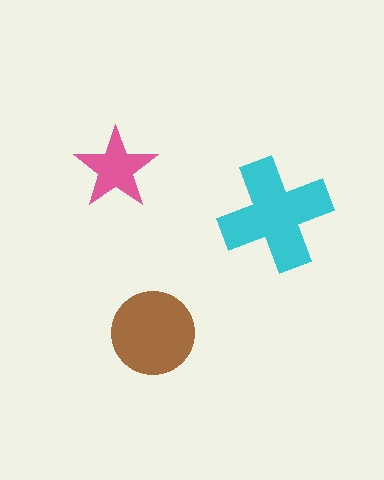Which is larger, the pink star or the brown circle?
The brown circle.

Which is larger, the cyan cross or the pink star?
The cyan cross.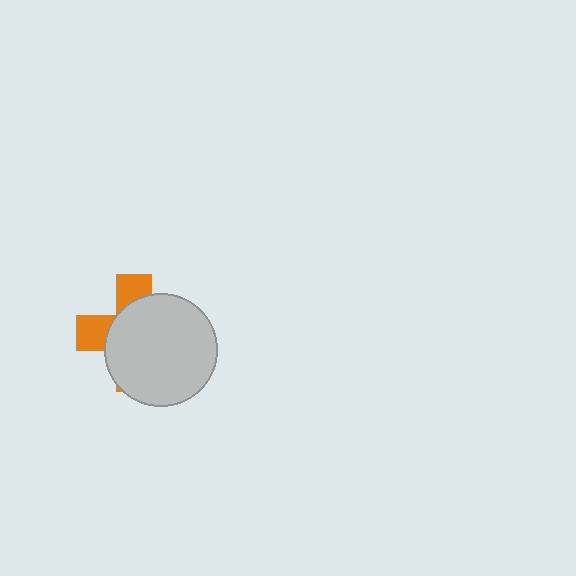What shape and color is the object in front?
The object in front is a light gray circle.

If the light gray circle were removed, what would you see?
You would see the complete orange cross.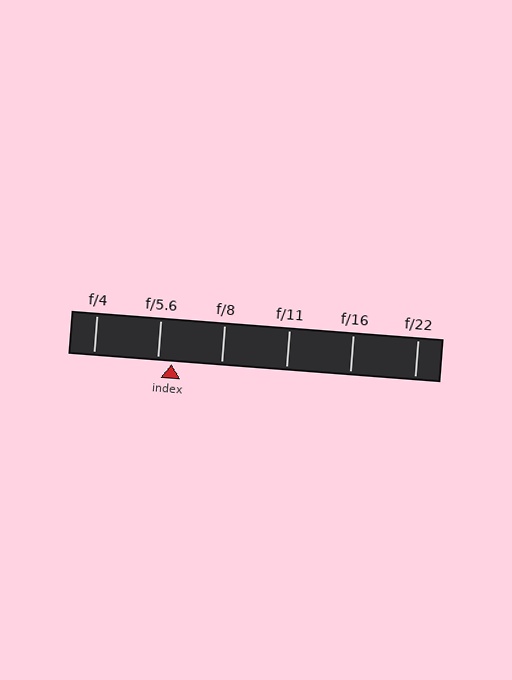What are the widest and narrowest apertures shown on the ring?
The widest aperture shown is f/4 and the narrowest is f/22.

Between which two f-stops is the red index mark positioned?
The index mark is between f/5.6 and f/8.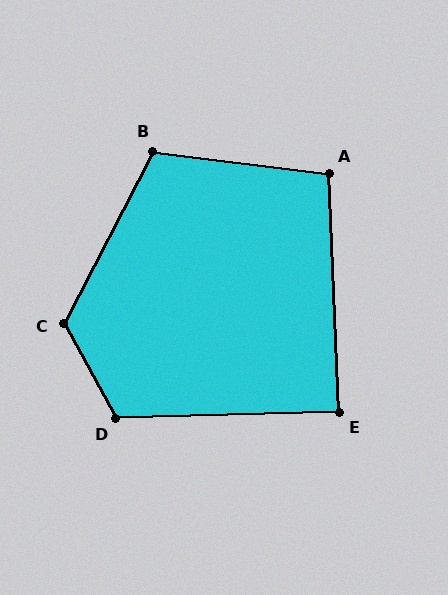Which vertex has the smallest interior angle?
E, at approximately 89 degrees.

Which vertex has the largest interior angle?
C, at approximately 124 degrees.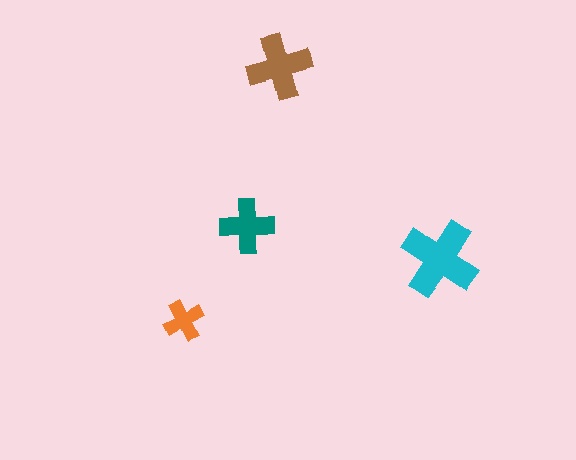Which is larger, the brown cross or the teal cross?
The brown one.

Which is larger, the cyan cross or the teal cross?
The cyan one.